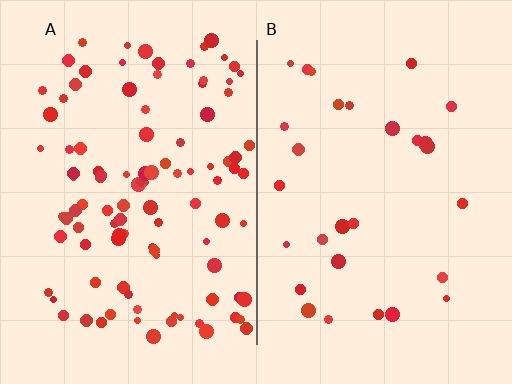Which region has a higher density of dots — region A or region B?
A (the left).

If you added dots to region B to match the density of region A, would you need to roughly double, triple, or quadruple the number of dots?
Approximately triple.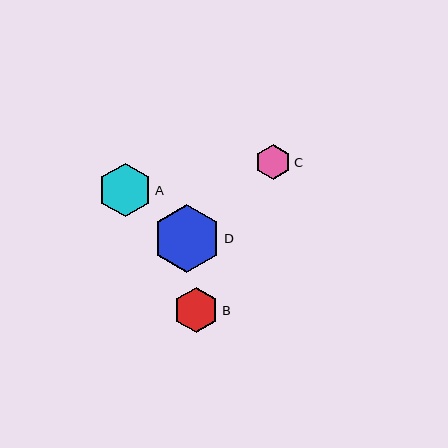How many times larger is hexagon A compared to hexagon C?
Hexagon A is approximately 1.5 times the size of hexagon C.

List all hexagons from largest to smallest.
From largest to smallest: D, A, B, C.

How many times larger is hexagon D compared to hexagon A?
Hexagon D is approximately 1.3 times the size of hexagon A.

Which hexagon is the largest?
Hexagon D is the largest with a size of approximately 68 pixels.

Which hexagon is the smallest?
Hexagon C is the smallest with a size of approximately 35 pixels.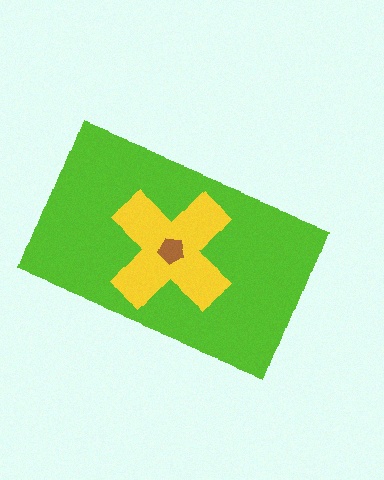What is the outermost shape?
The lime rectangle.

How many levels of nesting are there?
3.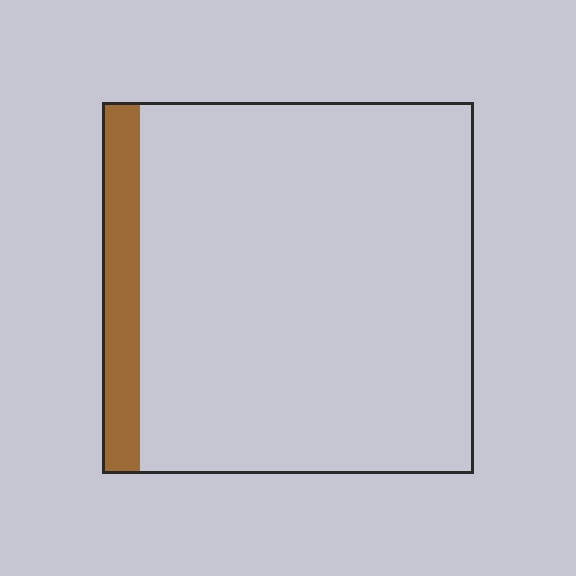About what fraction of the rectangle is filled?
About one tenth (1/10).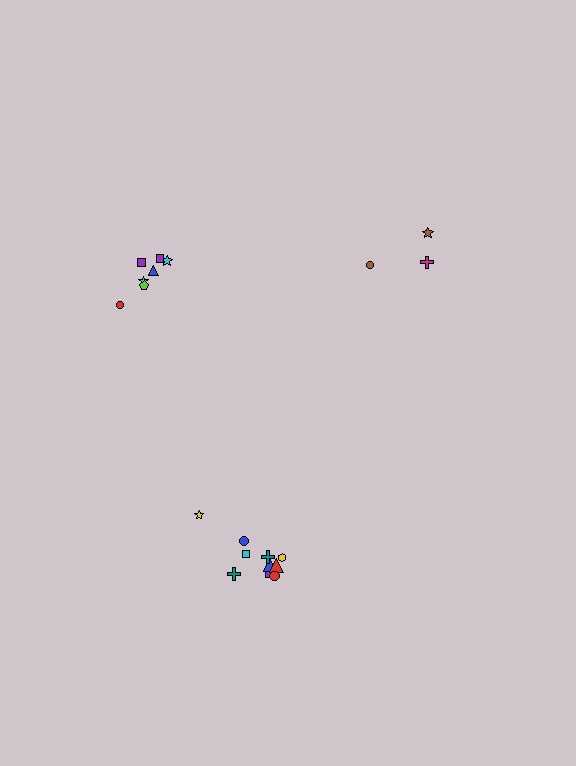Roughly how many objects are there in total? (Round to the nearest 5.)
Roughly 20 objects in total.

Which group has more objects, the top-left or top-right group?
The top-left group.